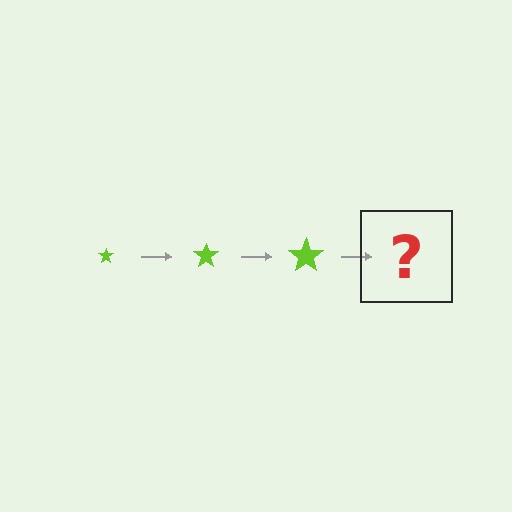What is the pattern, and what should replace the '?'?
The pattern is that the star gets progressively larger each step. The '?' should be a lime star, larger than the previous one.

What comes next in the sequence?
The next element should be a lime star, larger than the previous one.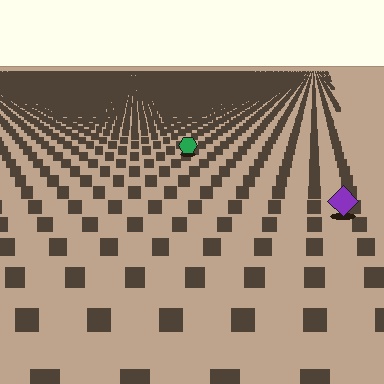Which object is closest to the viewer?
The purple diamond is closest. The texture marks near it are larger and more spread out.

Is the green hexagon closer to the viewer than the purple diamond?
No. The purple diamond is closer — you can tell from the texture gradient: the ground texture is coarser near it.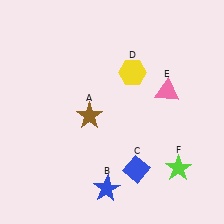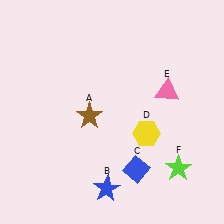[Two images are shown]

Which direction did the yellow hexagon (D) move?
The yellow hexagon (D) moved down.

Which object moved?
The yellow hexagon (D) moved down.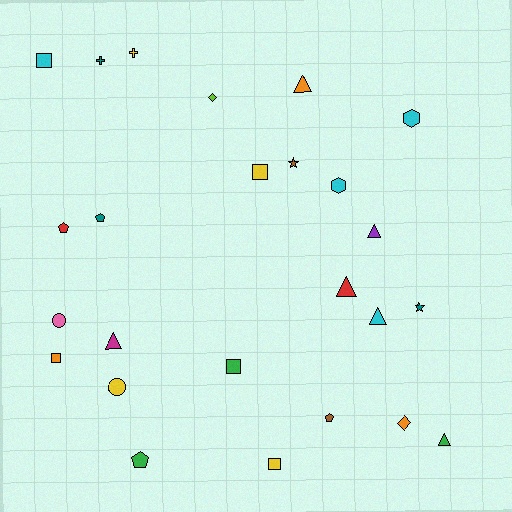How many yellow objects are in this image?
There are 4 yellow objects.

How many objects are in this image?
There are 25 objects.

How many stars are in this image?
There are 2 stars.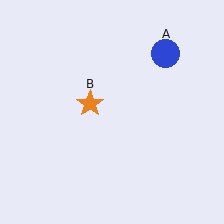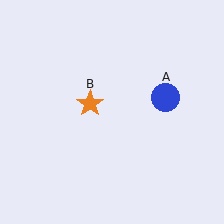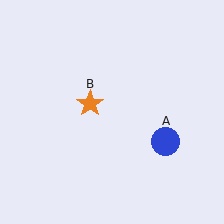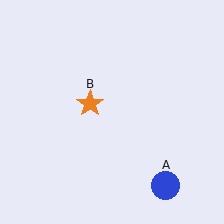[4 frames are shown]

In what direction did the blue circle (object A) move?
The blue circle (object A) moved down.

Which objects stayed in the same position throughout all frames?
Orange star (object B) remained stationary.